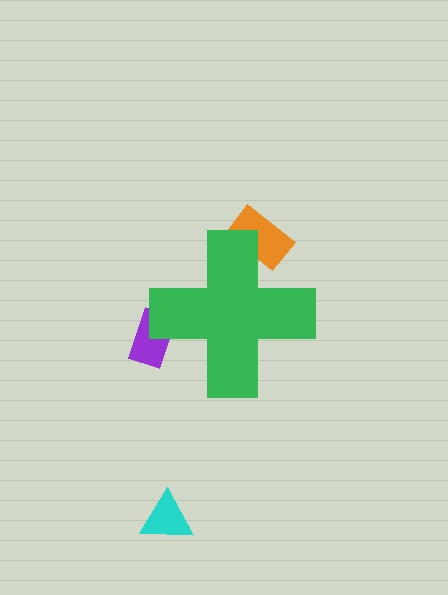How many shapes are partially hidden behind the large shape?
2 shapes are partially hidden.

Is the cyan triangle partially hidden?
No, the cyan triangle is fully visible.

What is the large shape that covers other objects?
A green cross.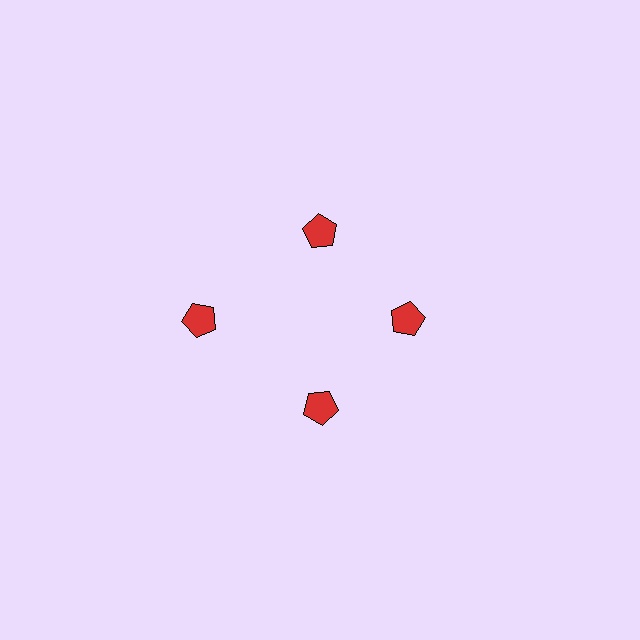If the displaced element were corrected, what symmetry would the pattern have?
It would have 4-fold rotational symmetry — the pattern would map onto itself every 90 degrees.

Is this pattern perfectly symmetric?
No. The 4 red pentagons are arranged in a ring, but one element near the 9 o'clock position is pushed outward from the center, breaking the 4-fold rotational symmetry.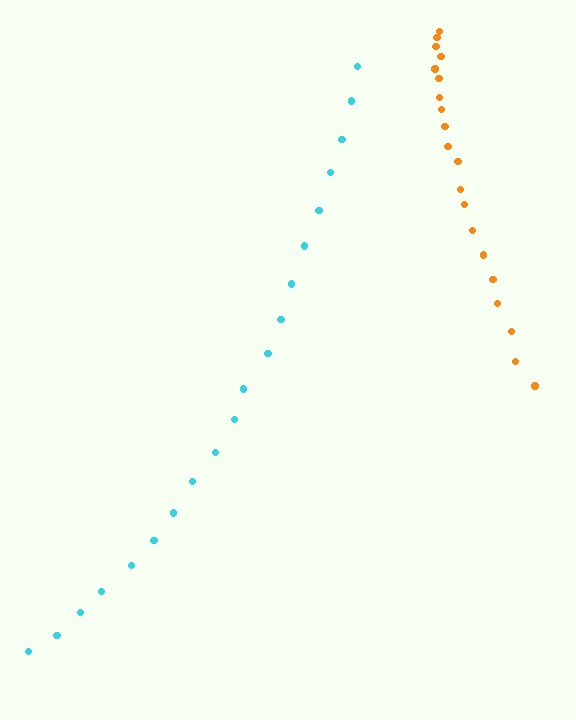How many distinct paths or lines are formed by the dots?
There are 2 distinct paths.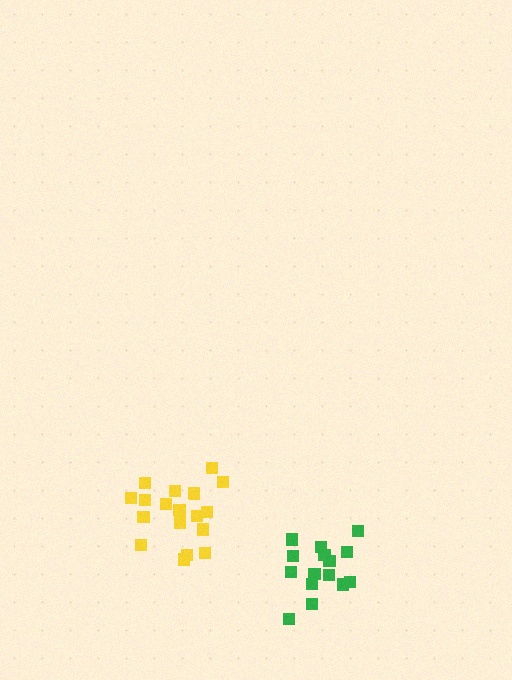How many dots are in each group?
Group 1: 15 dots, Group 2: 18 dots (33 total).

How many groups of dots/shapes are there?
There are 2 groups.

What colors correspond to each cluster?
The clusters are colored: green, yellow.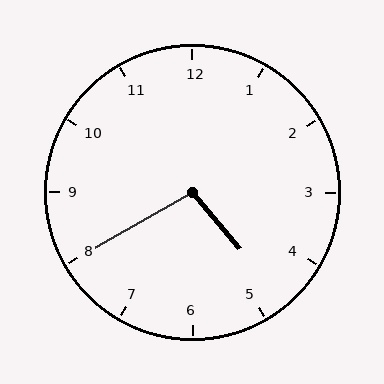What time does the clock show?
4:40.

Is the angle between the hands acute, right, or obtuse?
It is obtuse.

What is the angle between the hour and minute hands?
Approximately 100 degrees.